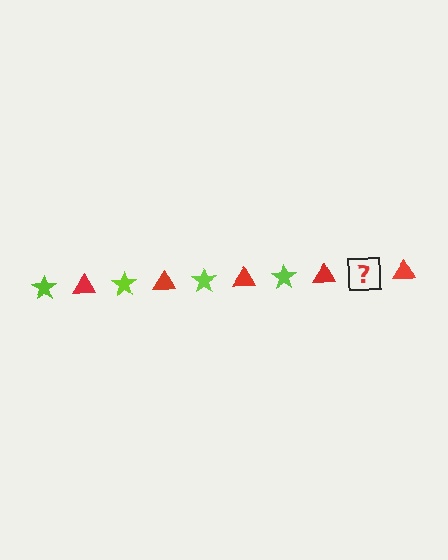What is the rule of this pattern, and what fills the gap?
The rule is that the pattern alternates between lime star and red triangle. The gap should be filled with a lime star.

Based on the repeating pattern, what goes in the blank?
The blank should be a lime star.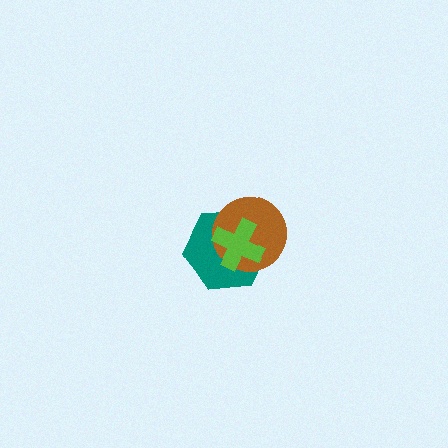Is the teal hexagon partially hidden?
Yes, it is partially covered by another shape.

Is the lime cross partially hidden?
No, no other shape covers it.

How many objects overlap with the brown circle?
2 objects overlap with the brown circle.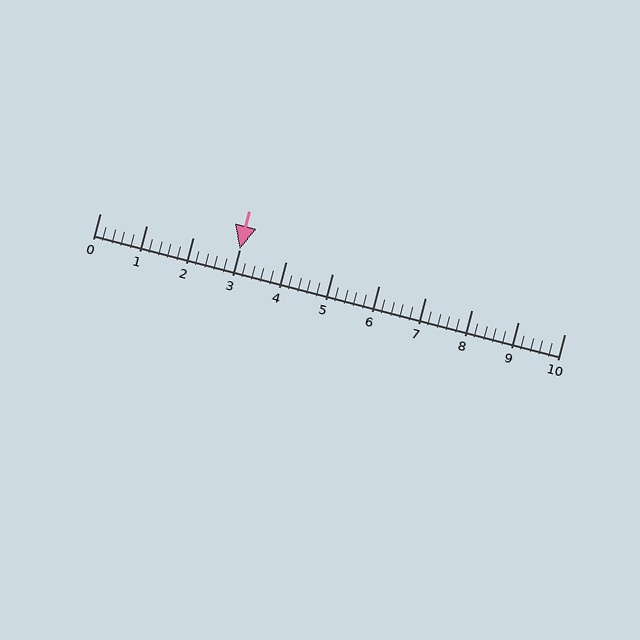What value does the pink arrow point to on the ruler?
The pink arrow points to approximately 3.0.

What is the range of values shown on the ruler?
The ruler shows values from 0 to 10.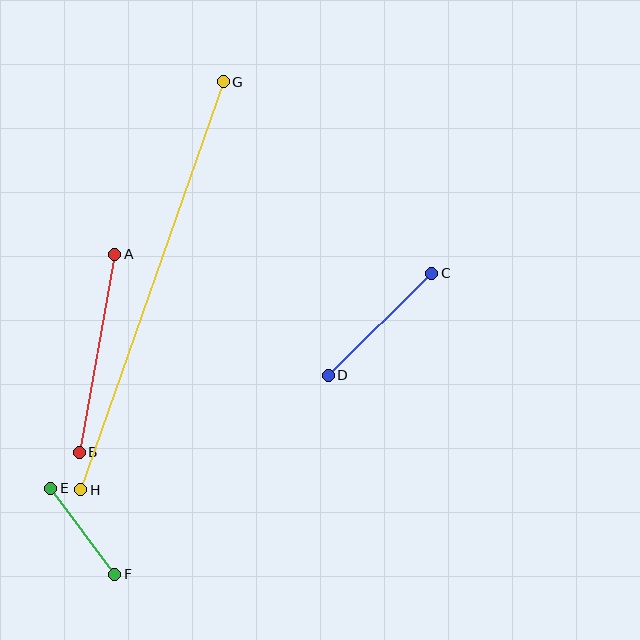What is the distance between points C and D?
The distance is approximately 145 pixels.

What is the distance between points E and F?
The distance is approximately 107 pixels.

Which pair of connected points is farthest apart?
Points G and H are farthest apart.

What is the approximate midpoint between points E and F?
The midpoint is at approximately (83, 531) pixels.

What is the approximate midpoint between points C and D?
The midpoint is at approximately (380, 324) pixels.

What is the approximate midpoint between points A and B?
The midpoint is at approximately (97, 353) pixels.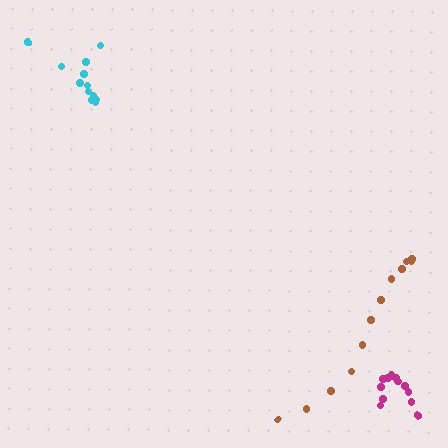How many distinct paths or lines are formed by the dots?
There are 3 distinct paths.